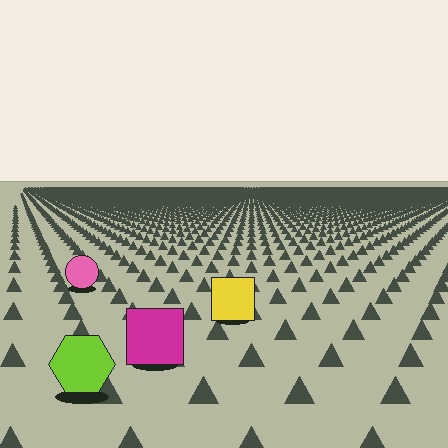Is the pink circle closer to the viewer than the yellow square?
No. The yellow square is closer — you can tell from the texture gradient: the ground texture is coarser near it.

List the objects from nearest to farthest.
From nearest to farthest: the lime hexagon, the magenta square, the yellow square, the pink circle.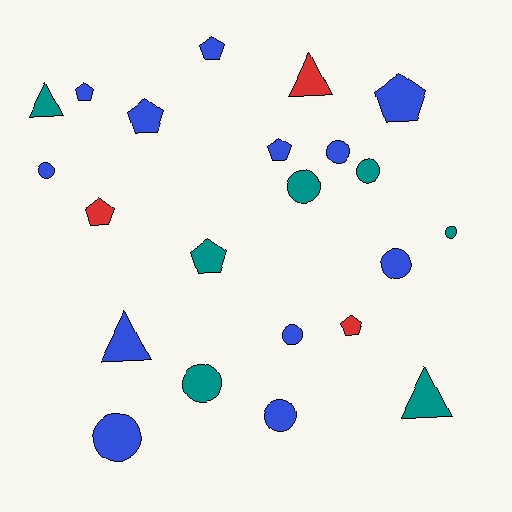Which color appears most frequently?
Blue, with 12 objects.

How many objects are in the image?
There are 22 objects.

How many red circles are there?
There are no red circles.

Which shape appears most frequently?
Circle, with 10 objects.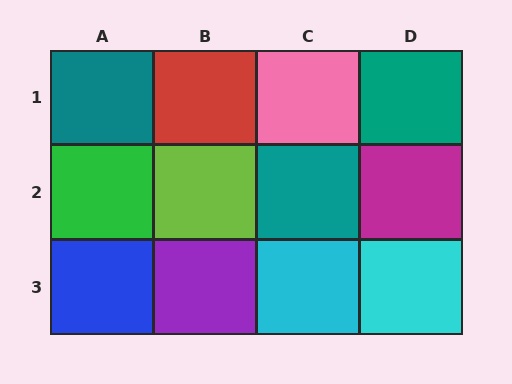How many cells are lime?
1 cell is lime.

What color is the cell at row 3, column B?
Purple.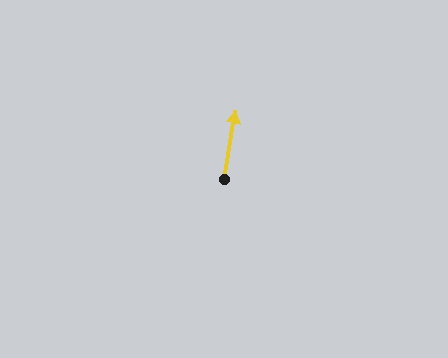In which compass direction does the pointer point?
North.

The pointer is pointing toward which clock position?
Roughly 12 o'clock.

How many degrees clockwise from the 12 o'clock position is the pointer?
Approximately 10 degrees.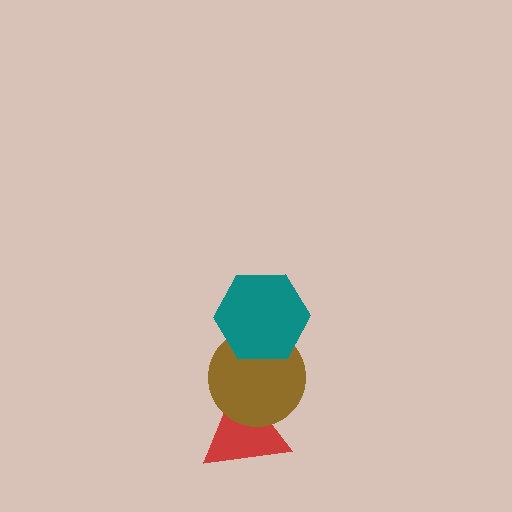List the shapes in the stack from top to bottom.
From top to bottom: the teal hexagon, the brown circle, the red triangle.